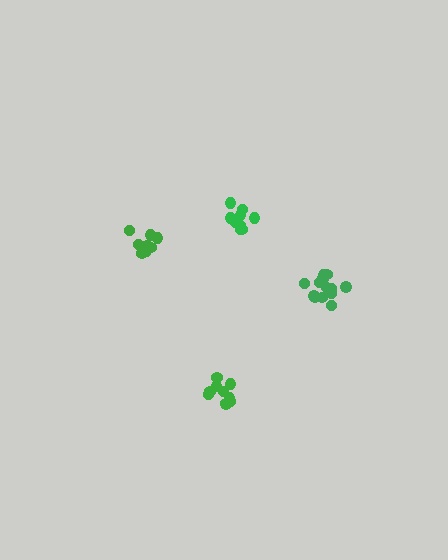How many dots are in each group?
Group 1: 13 dots, Group 2: 10 dots, Group 3: 12 dots, Group 4: 9 dots (44 total).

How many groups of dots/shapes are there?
There are 4 groups.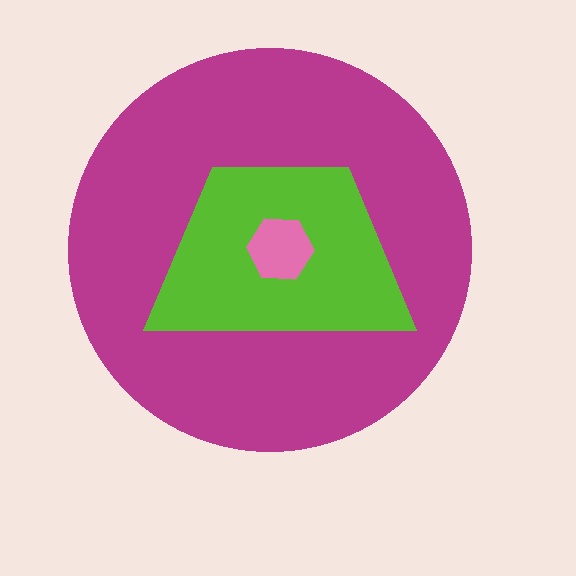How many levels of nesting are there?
3.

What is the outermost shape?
The magenta circle.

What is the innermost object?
The pink hexagon.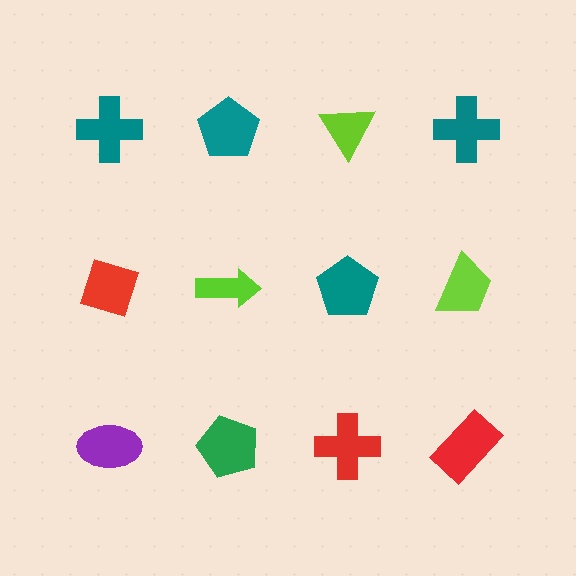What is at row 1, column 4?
A teal cross.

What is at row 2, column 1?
A red diamond.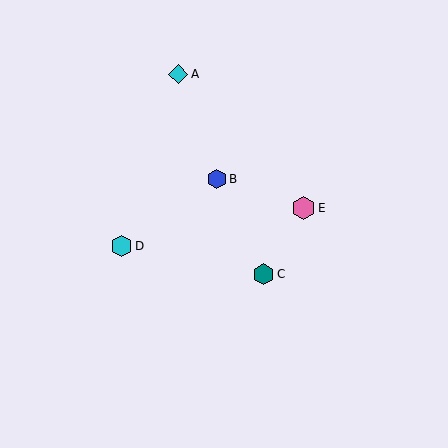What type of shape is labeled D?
Shape D is a cyan hexagon.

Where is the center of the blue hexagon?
The center of the blue hexagon is at (217, 179).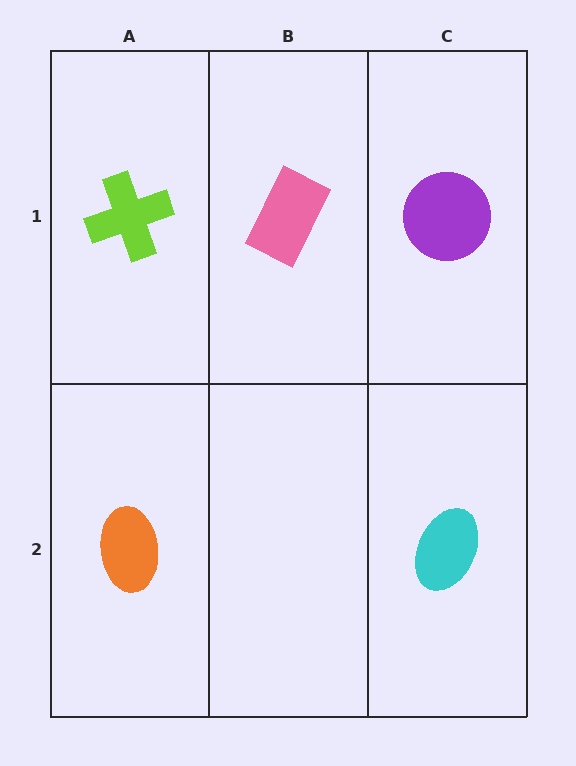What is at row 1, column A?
A lime cross.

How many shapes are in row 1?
3 shapes.